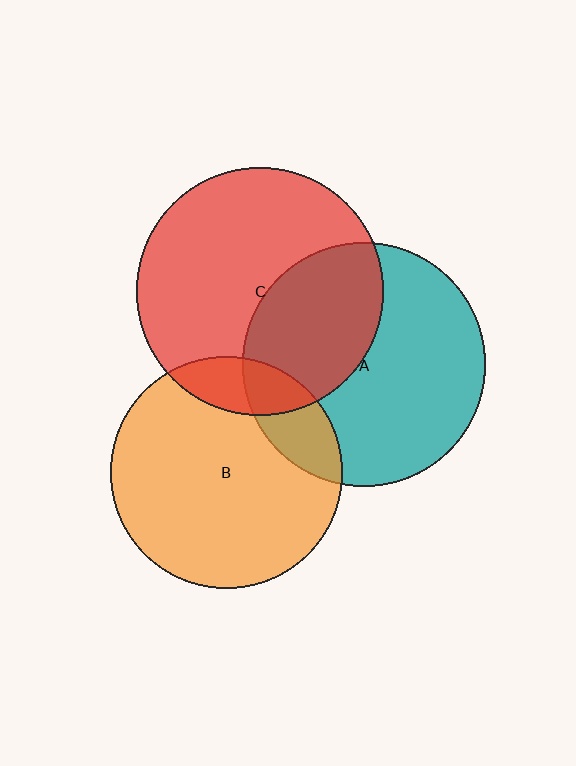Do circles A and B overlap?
Yes.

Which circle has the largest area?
Circle C (red).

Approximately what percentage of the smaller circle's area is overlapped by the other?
Approximately 15%.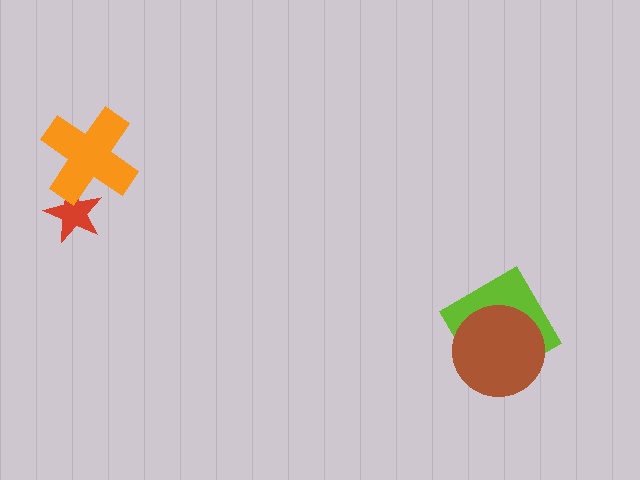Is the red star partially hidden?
Yes, it is partially covered by another shape.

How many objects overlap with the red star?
1 object overlaps with the red star.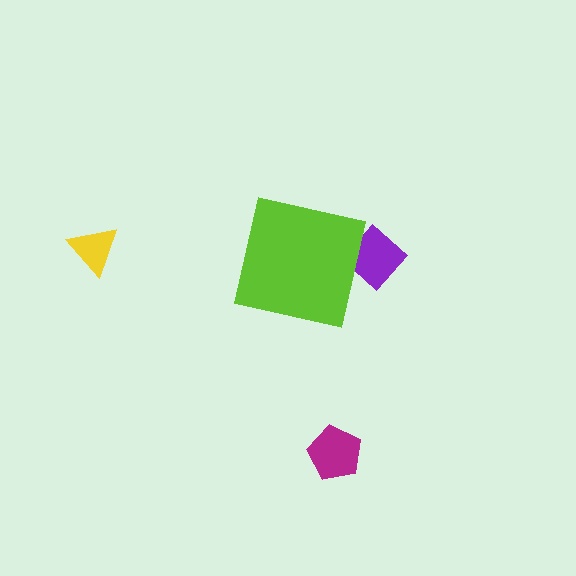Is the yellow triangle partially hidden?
No, the yellow triangle is fully visible.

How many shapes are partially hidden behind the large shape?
1 shape is partially hidden.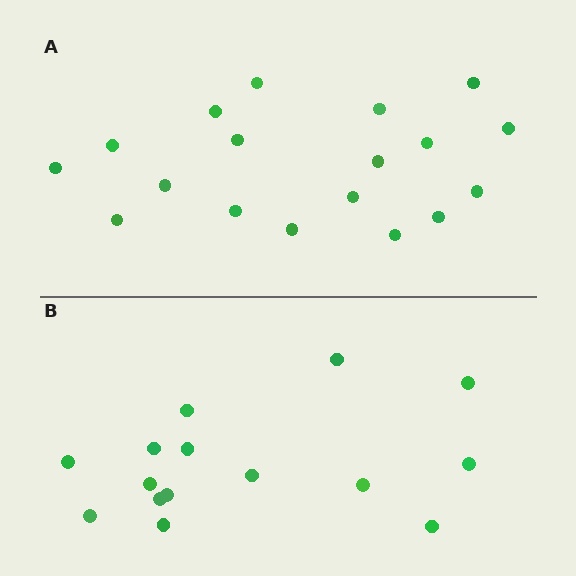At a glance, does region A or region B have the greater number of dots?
Region A (the top region) has more dots.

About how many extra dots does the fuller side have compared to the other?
Region A has just a few more — roughly 2 or 3 more dots than region B.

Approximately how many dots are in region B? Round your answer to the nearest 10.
About 20 dots. (The exact count is 15, which rounds to 20.)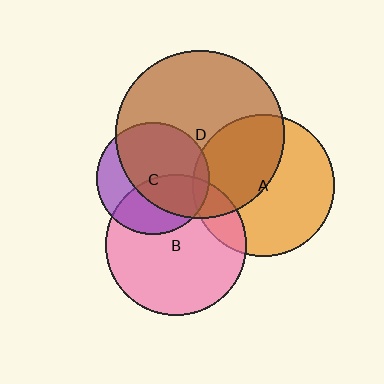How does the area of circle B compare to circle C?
Approximately 1.6 times.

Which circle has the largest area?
Circle D (brown).